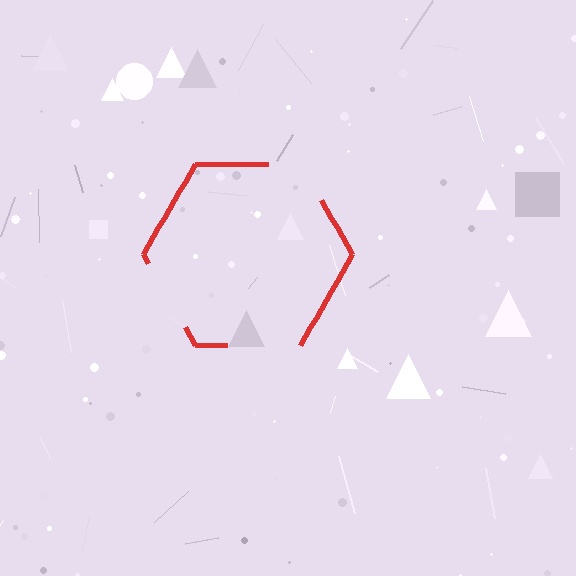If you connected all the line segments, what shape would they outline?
They would outline a hexagon.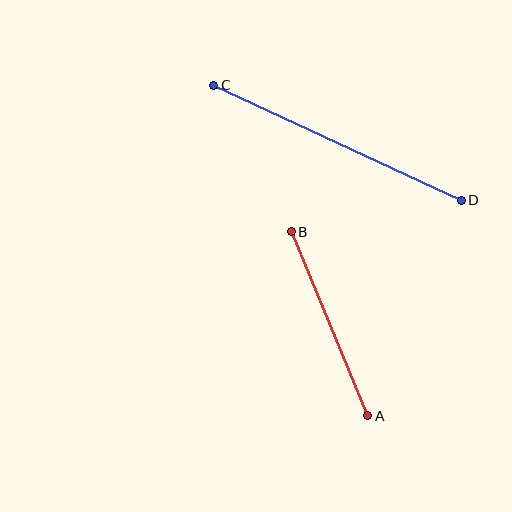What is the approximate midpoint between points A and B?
The midpoint is at approximately (330, 324) pixels.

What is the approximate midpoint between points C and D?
The midpoint is at approximately (337, 143) pixels.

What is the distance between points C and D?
The distance is approximately 273 pixels.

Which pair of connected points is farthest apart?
Points C and D are farthest apart.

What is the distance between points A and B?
The distance is approximately 199 pixels.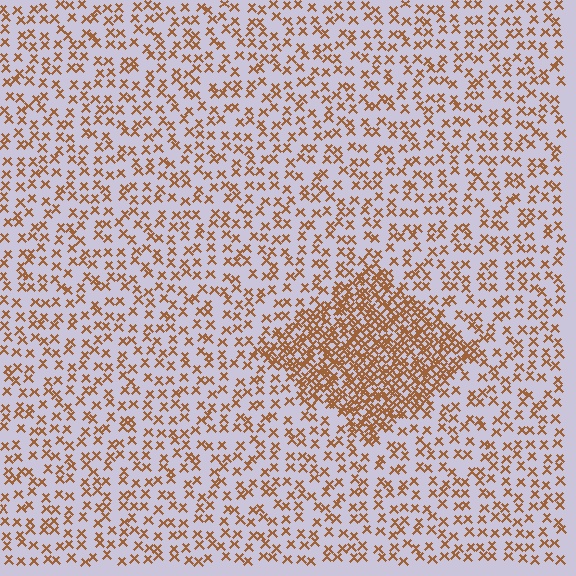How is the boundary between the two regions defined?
The boundary is defined by a change in element density (approximately 2.8x ratio). All elements are the same color, size, and shape.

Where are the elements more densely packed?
The elements are more densely packed inside the diamond boundary.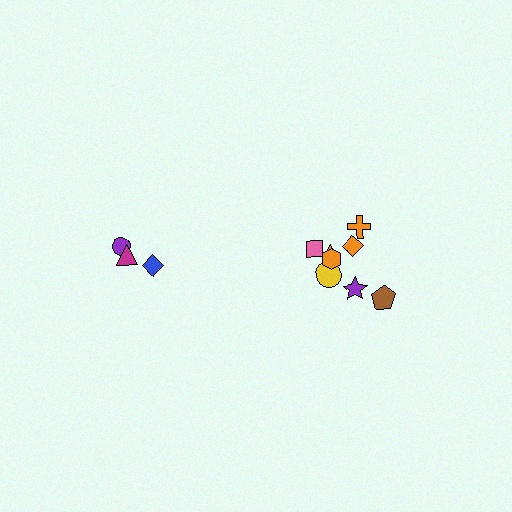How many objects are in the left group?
There are 3 objects.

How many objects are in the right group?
There are 8 objects.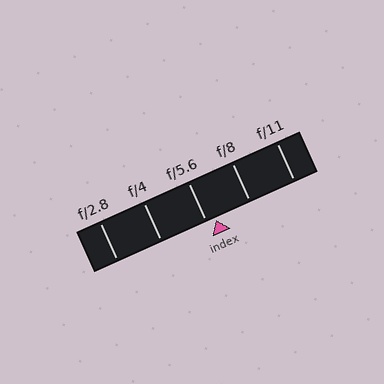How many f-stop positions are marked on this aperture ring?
There are 5 f-stop positions marked.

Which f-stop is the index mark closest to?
The index mark is closest to f/5.6.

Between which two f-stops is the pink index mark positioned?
The index mark is between f/5.6 and f/8.